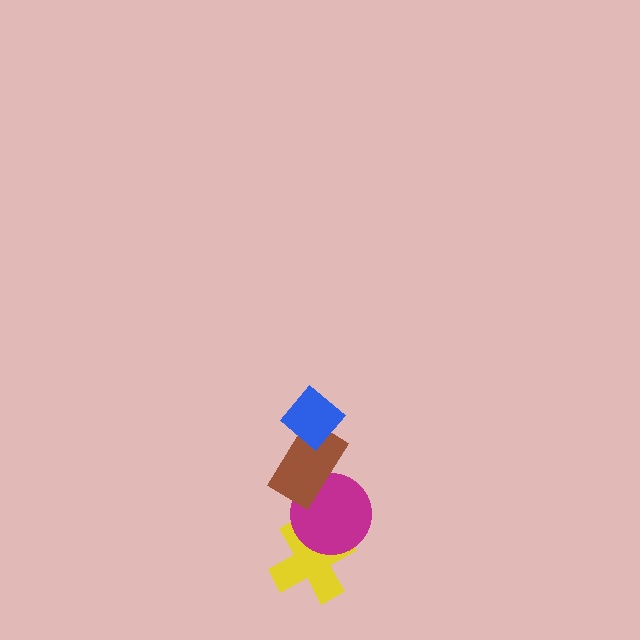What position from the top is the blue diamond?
The blue diamond is 1st from the top.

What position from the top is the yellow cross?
The yellow cross is 4th from the top.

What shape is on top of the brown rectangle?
The blue diamond is on top of the brown rectangle.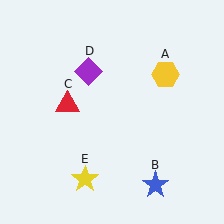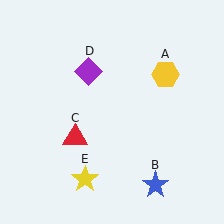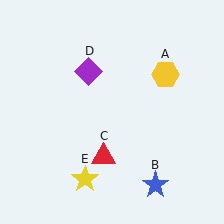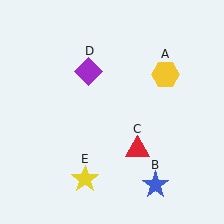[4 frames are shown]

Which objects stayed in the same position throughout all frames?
Yellow hexagon (object A) and blue star (object B) and purple diamond (object D) and yellow star (object E) remained stationary.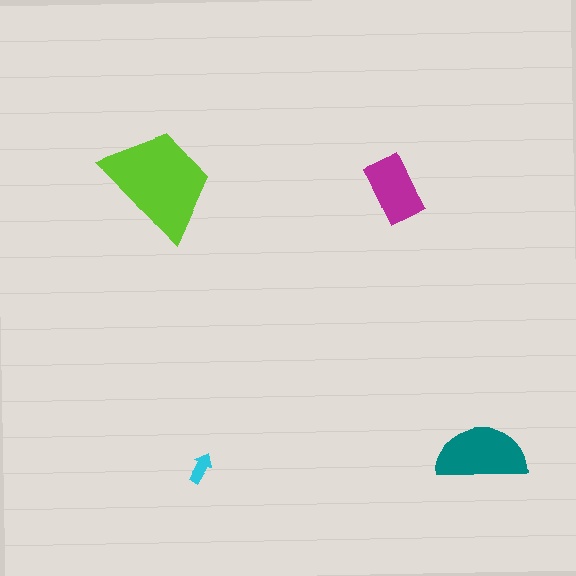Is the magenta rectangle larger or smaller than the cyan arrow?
Larger.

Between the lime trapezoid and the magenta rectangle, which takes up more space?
The lime trapezoid.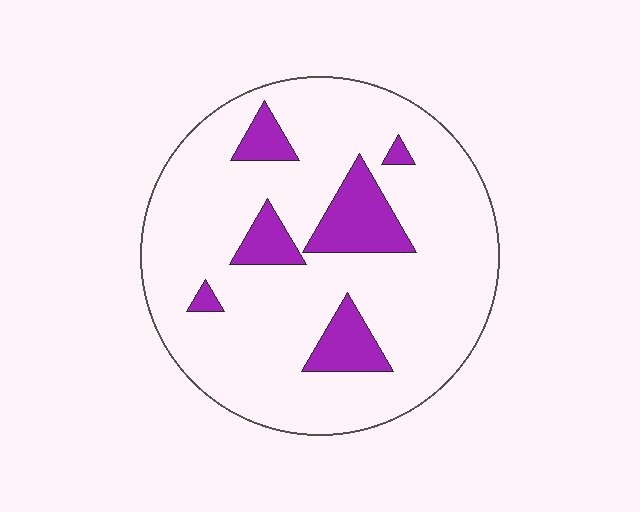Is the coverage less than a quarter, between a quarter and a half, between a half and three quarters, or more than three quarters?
Less than a quarter.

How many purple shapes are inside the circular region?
6.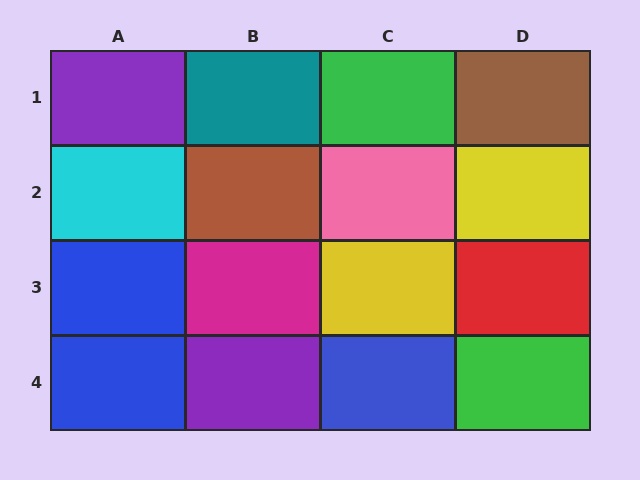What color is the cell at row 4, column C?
Blue.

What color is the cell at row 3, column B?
Magenta.